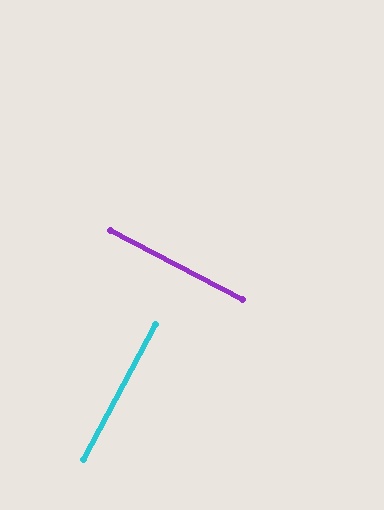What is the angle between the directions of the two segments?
Approximately 90 degrees.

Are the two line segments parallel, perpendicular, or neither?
Perpendicular — they meet at approximately 90°.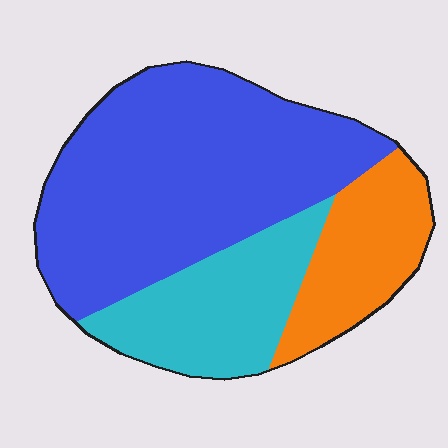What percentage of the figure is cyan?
Cyan covers 24% of the figure.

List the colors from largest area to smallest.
From largest to smallest: blue, cyan, orange.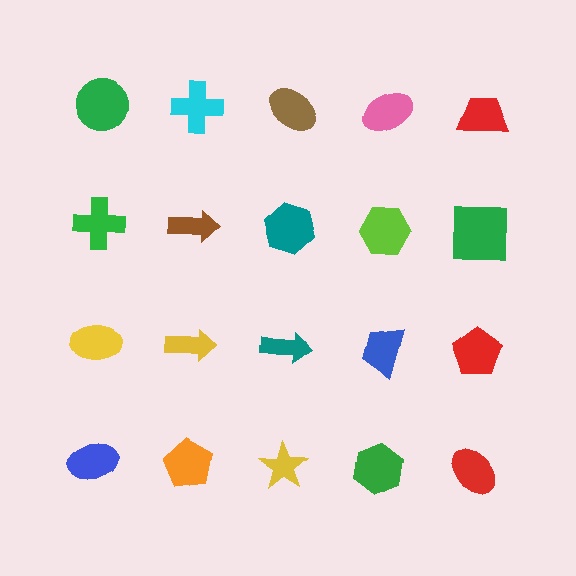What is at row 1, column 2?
A cyan cross.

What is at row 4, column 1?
A blue ellipse.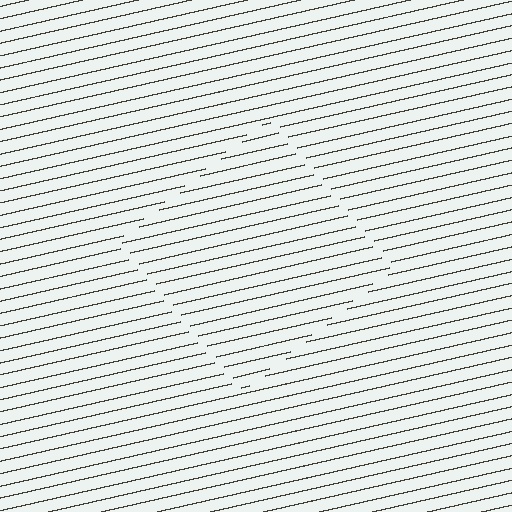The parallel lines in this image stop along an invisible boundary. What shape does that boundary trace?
An illusory square. The interior of the shape contains the same grating, shifted by half a period — the contour is defined by the phase discontinuity where line-ends from the inner and outer gratings abut.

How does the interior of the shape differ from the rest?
The interior of the shape contains the same grating, shifted by half a period — the contour is defined by the phase discontinuity where line-ends from the inner and outer gratings abut.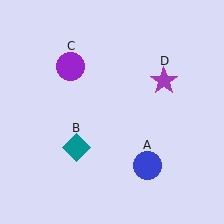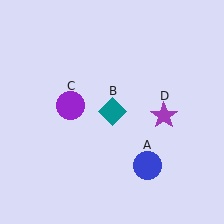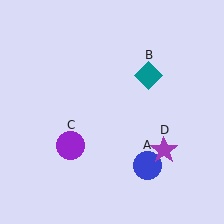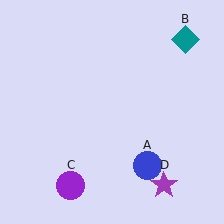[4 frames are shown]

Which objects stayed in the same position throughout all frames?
Blue circle (object A) remained stationary.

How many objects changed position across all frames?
3 objects changed position: teal diamond (object B), purple circle (object C), purple star (object D).